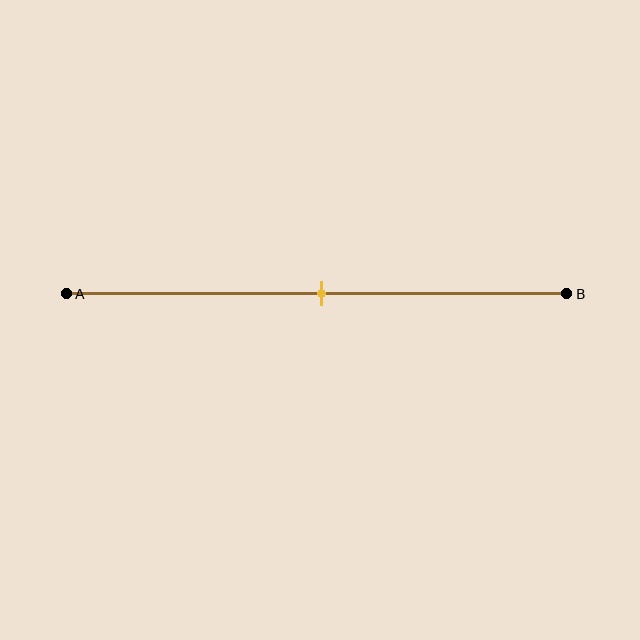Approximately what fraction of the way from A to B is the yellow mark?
The yellow mark is approximately 50% of the way from A to B.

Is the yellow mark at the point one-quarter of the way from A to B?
No, the mark is at about 50% from A, not at the 25% one-quarter point.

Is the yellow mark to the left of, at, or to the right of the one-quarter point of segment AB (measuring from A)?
The yellow mark is to the right of the one-quarter point of segment AB.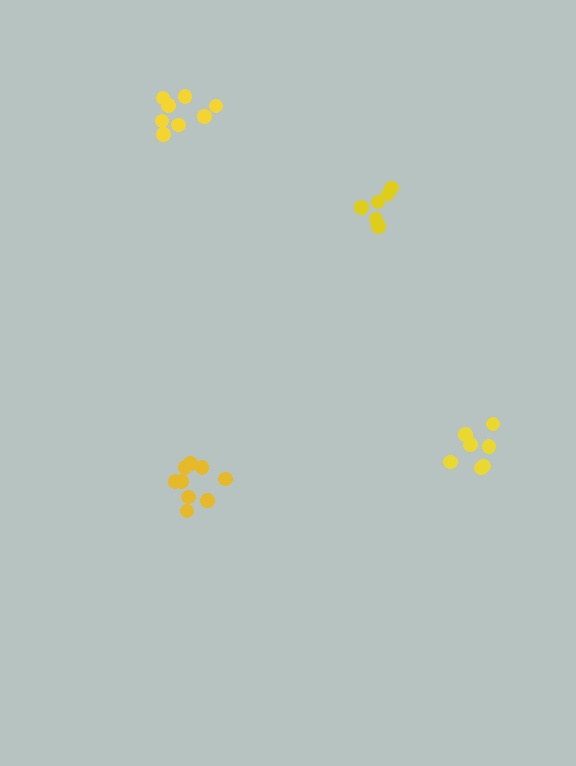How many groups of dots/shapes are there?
There are 4 groups.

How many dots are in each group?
Group 1: 6 dots, Group 2: 8 dots, Group 3: 9 dots, Group 4: 8 dots (31 total).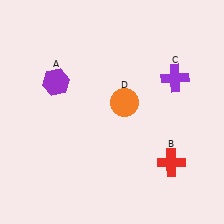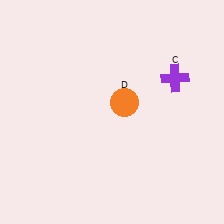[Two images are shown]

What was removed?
The purple hexagon (A), the red cross (B) were removed in Image 2.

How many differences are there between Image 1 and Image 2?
There are 2 differences between the two images.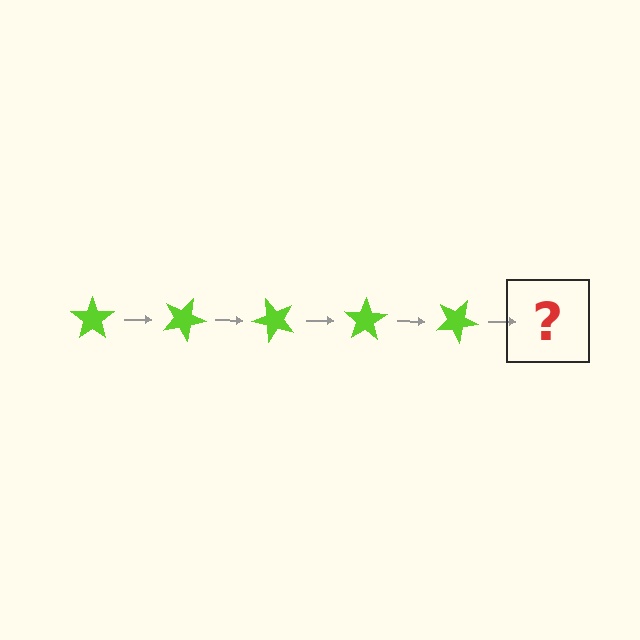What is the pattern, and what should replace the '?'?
The pattern is that the star rotates 25 degrees each step. The '?' should be a lime star rotated 125 degrees.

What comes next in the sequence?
The next element should be a lime star rotated 125 degrees.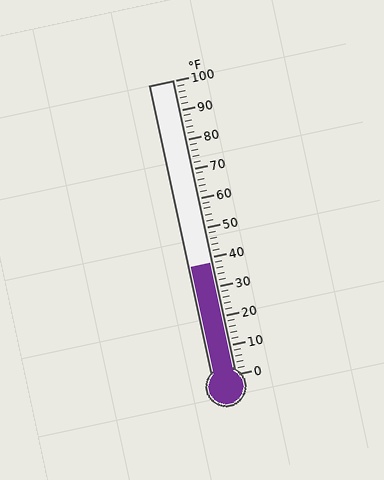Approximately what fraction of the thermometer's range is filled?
The thermometer is filled to approximately 40% of its range.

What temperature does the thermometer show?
The thermometer shows approximately 38°F.